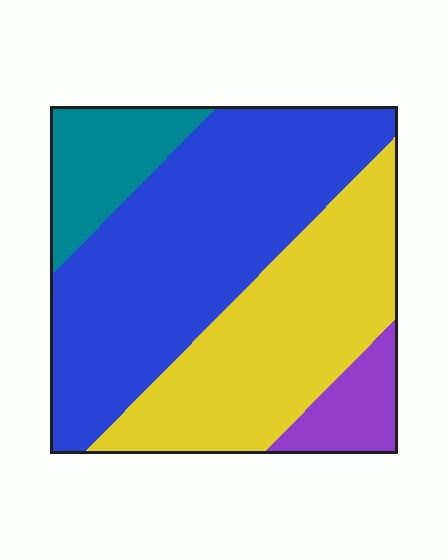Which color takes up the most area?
Blue, at roughly 45%.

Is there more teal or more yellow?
Yellow.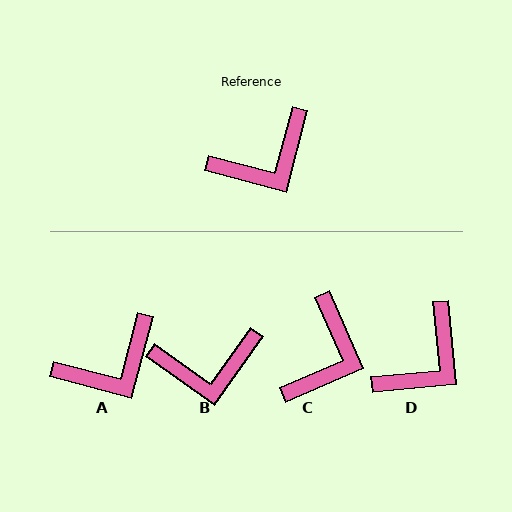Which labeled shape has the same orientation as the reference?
A.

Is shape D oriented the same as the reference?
No, it is off by about 20 degrees.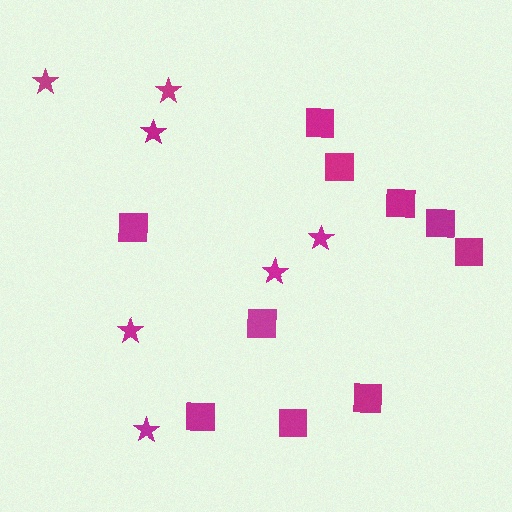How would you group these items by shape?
There are 2 groups: one group of stars (7) and one group of squares (10).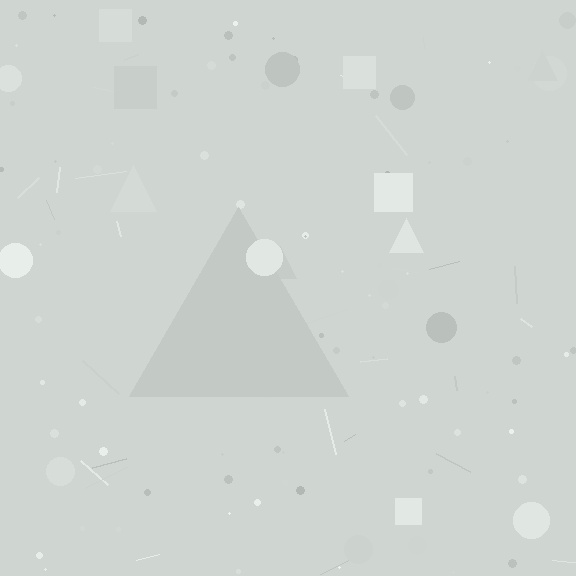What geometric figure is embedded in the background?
A triangle is embedded in the background.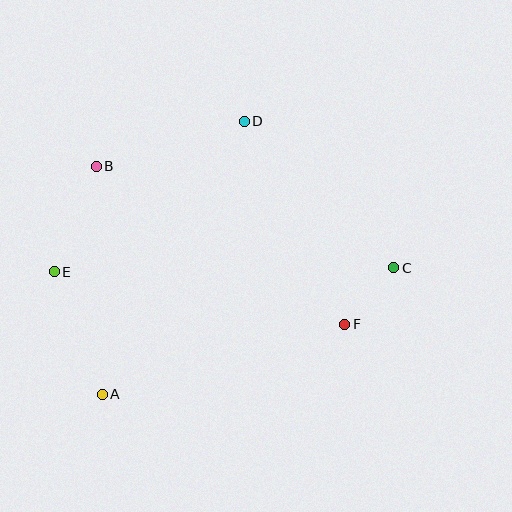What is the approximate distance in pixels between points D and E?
The distance between D and E is approximately 242 pixels.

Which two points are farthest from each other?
Points C and E are farthest from each other.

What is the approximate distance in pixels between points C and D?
The distance between C and D is approximately 209 pixels.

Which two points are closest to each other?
Points C and F are closest to each other.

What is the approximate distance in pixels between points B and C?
The distance between B and C is approximately 315 pixels.